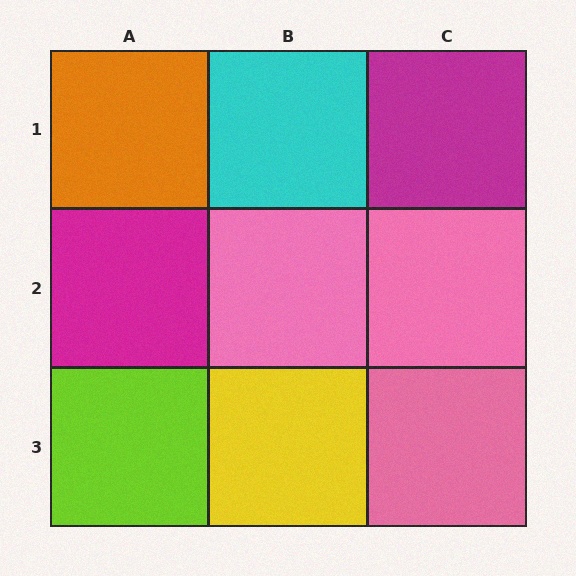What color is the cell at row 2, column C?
Pink.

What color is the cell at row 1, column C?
Magenta.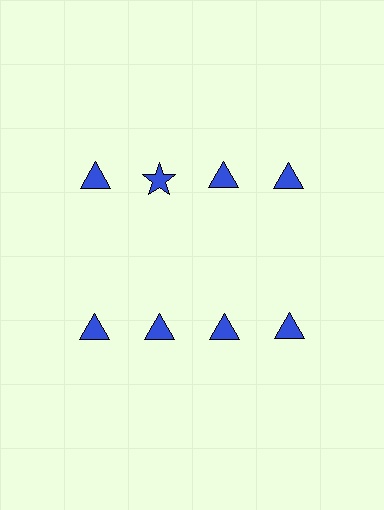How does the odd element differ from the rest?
It has a different shape: star instead of triangle.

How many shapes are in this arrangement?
There are 8 shapes arranged in a grid pattern.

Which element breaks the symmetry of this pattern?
The blue star in the top row, second from left column breaks the symmetry. All other shapes are blue triangles.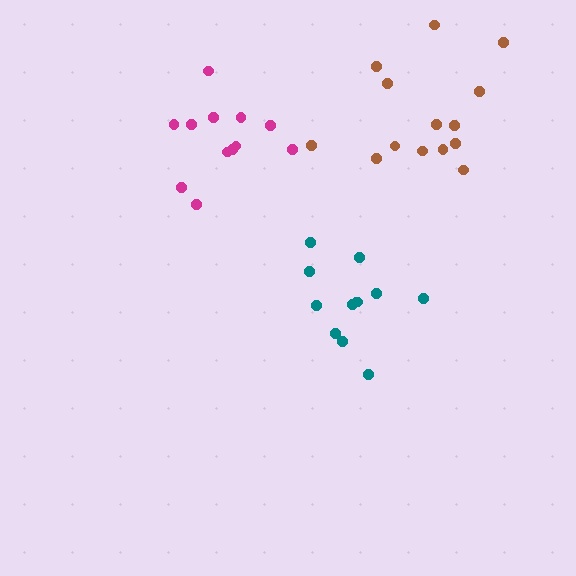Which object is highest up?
The brown cluster is topmost.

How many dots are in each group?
Group 1: 12 dots, Group 2: 12 dots, Group 3: 14 dots (38 total).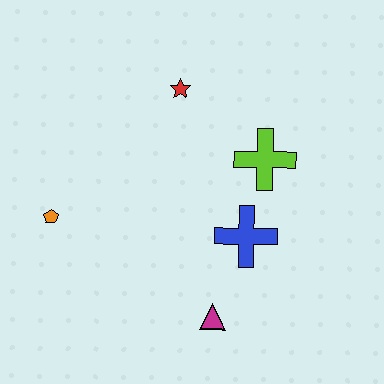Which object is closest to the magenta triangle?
The blue cross is closest to the magenta triangle.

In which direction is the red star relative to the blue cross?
The red star is above the blue cross.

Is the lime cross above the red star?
No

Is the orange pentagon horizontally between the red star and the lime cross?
No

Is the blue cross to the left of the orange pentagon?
No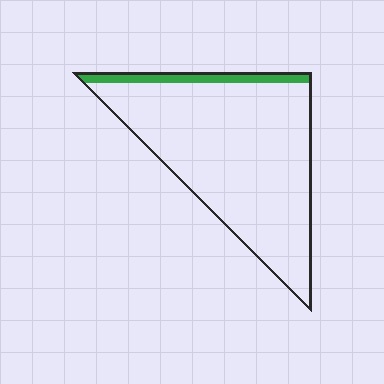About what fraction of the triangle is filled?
About one tenth (1/10).